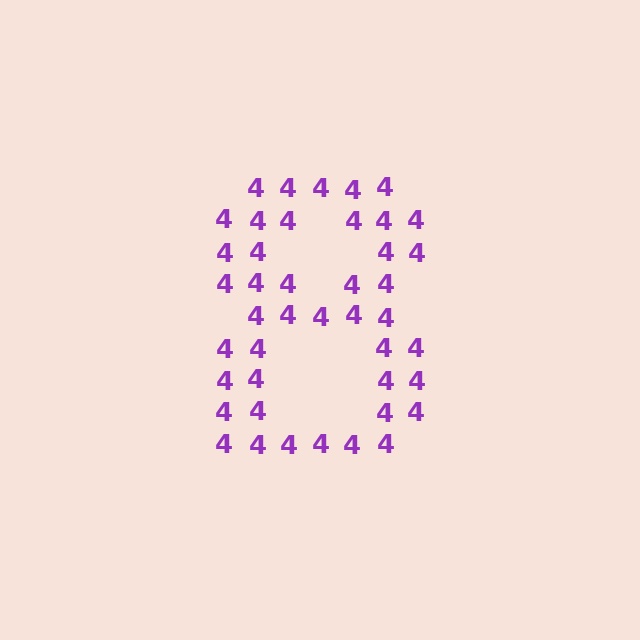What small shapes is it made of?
It is made of small digit 4's.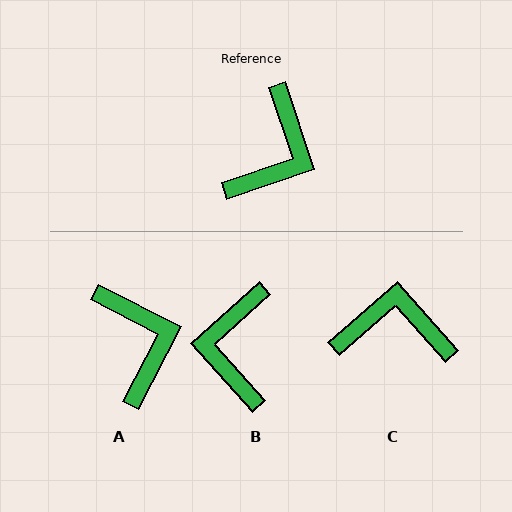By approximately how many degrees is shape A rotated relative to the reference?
Approximately 44 degrees counter-clockwise.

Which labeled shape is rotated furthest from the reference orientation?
B, about 156 degrees away.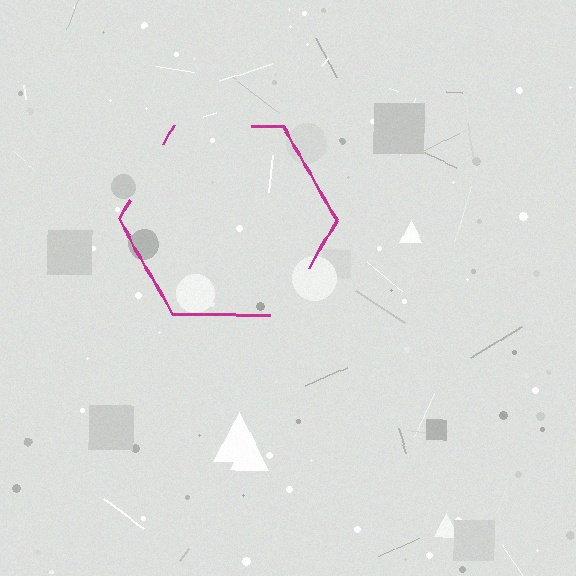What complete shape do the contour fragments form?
The contour fragments form a hexagon.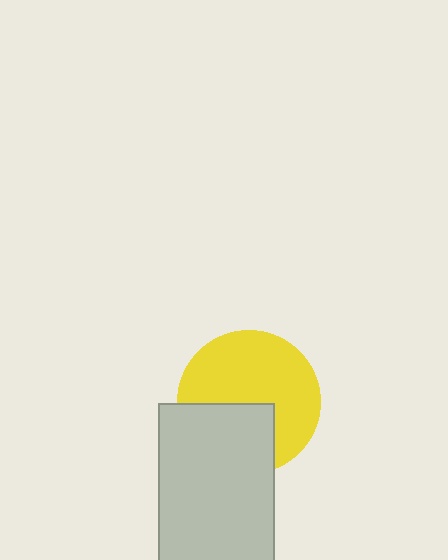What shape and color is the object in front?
The object in front is a light gray rectangle.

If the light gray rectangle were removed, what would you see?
You would see the complete yellow circle.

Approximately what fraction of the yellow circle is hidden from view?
Roughly 36% of the yellow circle is hidden behind the light gray rectangle.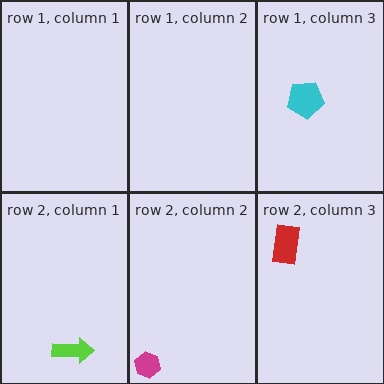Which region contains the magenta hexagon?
The row 2, column 2 region.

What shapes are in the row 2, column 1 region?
The lime arrow.